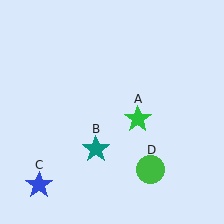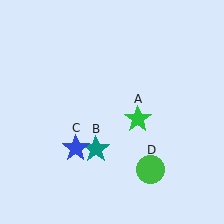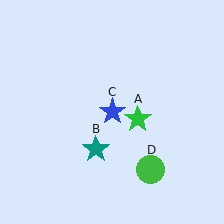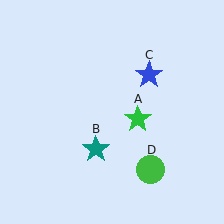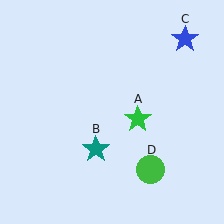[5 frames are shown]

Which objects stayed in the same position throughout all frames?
Green star (object A) and teal star (object B) and green circle (object D) remained stationary.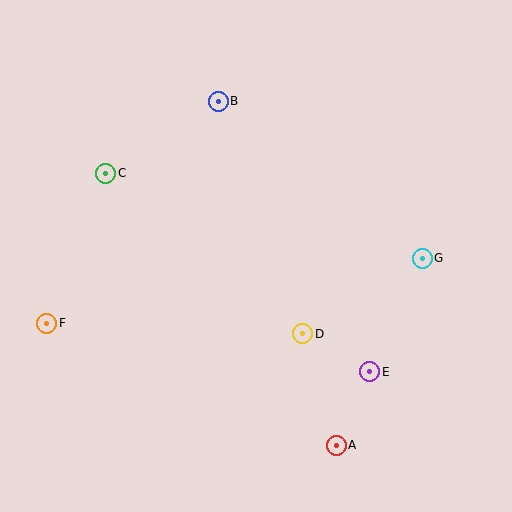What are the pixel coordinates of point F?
Point F is at (47, 323).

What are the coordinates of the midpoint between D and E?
The midpoint between D and E is at (336, 353).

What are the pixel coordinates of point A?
Point A is at (336, 445).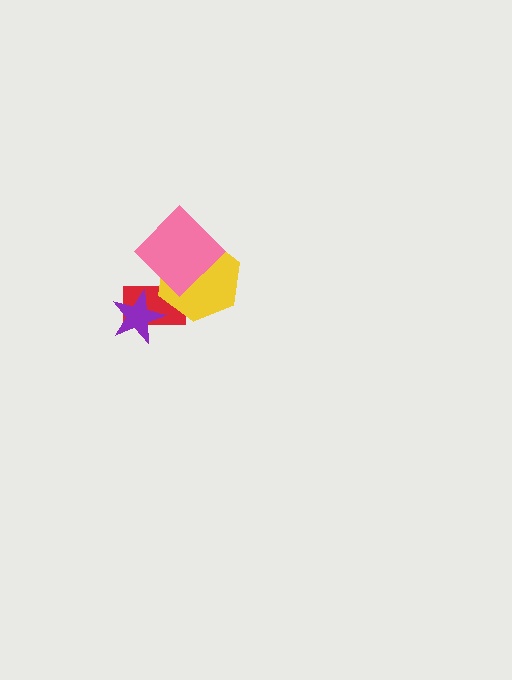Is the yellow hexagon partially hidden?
Yes, it is partially covered by another shape.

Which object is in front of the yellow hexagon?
The pink diamond is in front of the yellow hexagon.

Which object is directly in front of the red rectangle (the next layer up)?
The purple star is directly in front of the red rectangle.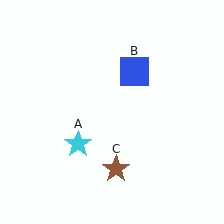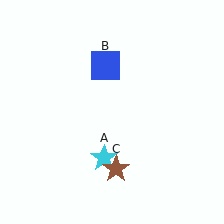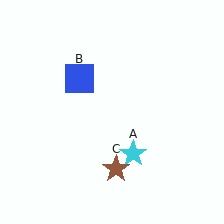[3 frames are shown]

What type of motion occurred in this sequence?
The cyan star (object A), blue square (object B) rotated counterclockwise around the center of the scene.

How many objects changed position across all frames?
2 objects changed position: cyan star (object A), blue square (object B).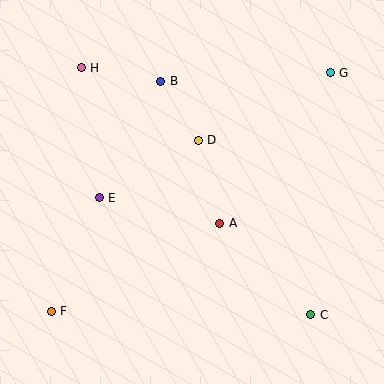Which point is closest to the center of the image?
Point A at (220, 223) is closest to the center.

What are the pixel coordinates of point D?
Point D is at (198, 140).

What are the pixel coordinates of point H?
Point H is at (81, 68).